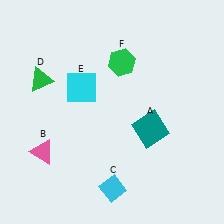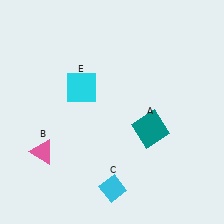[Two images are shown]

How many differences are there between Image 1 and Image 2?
There are 2 differences between the two images.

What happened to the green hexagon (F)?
The green hexagon (F) was removed in Image 2. It was in the top-right area of Image 1.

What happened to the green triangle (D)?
The green triangle (D) was removed in Image 2. It was in the top-left area of Image 1.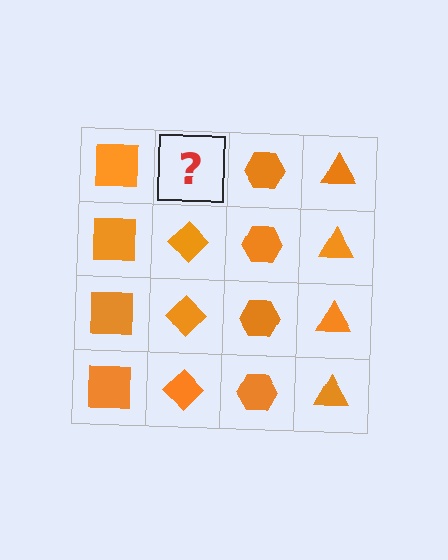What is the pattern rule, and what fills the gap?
The rule is that each column has a consistent shape. The gap should be filled with an orange diamond.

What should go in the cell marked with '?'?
The missing cell should contain an orange diamond.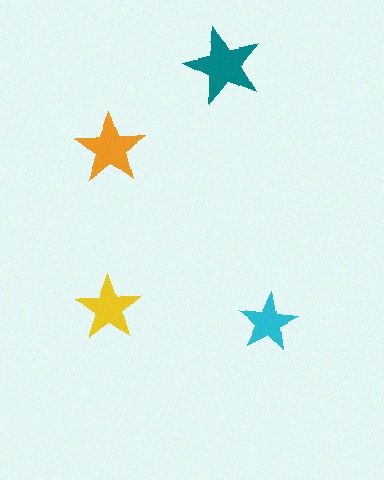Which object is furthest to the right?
The cyan star is rightmost.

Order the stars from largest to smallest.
the teal one, the orange one, the yellow one, the cyan one.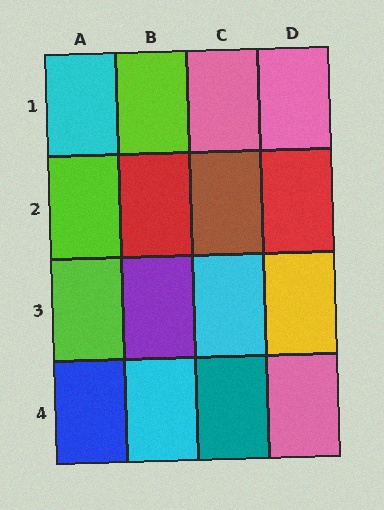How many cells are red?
2 cells are red.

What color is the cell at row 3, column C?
Cyan.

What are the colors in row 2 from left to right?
Lime, red, brown, red.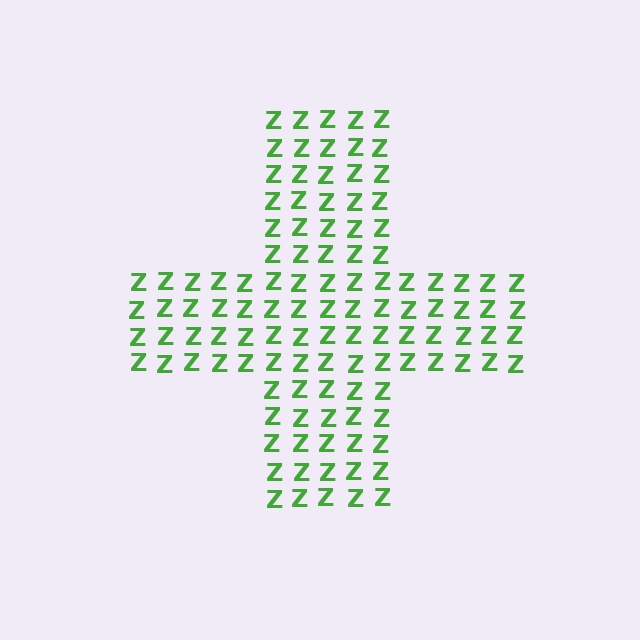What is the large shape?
The large shape is a cross.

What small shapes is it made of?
It is made of small letter Z's.